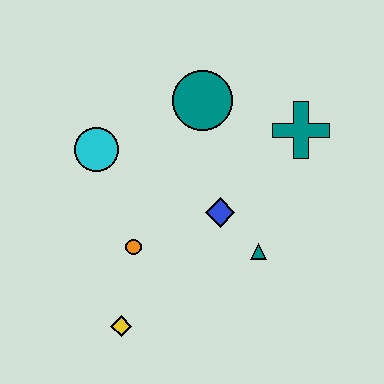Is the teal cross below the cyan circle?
No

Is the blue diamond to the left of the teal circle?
No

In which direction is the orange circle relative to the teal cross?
The orange circle is to the left of the teal cross.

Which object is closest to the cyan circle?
The orange circle is closest to the cyan circle.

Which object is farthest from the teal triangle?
The cyan circle is farthest from the teal triangle.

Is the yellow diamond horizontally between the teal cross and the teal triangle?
No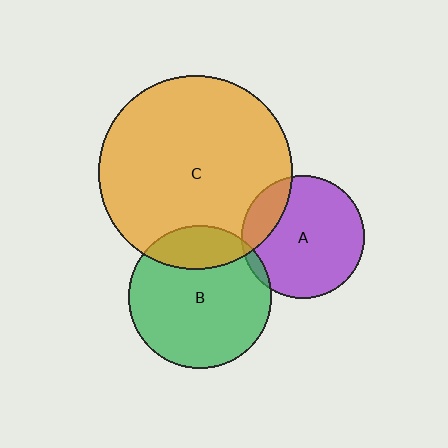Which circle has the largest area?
Circle C (orange).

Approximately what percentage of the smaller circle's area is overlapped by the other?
Approximately 20%.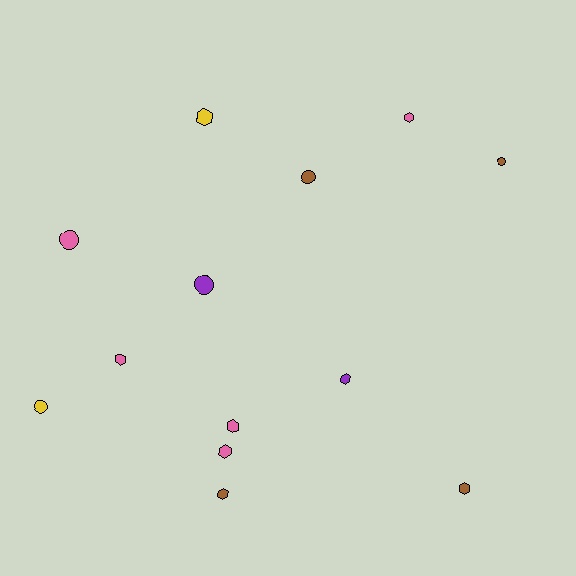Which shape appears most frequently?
Hexagon, with 8 objects.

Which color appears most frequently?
Pink, with 5 objects.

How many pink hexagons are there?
There are 4 pink hexagons.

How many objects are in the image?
There are 13 objects.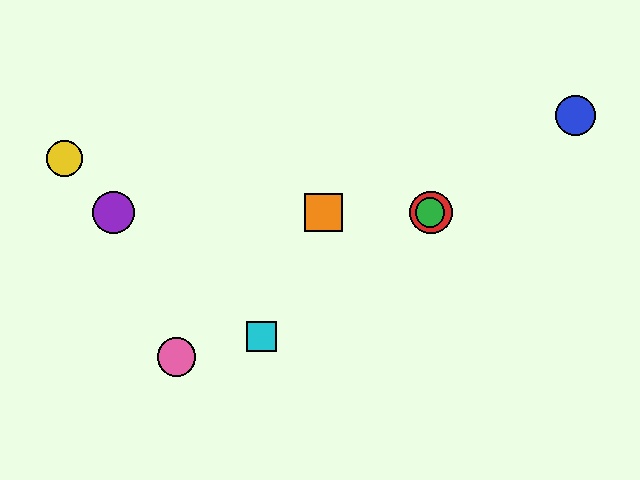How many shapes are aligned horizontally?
4 shapes (the red circle, the green circle, the purple circle, the orange square) are aligned horizontally.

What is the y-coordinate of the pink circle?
The pink circle is at y≈357.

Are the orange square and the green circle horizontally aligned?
Yes, both are at y≈213.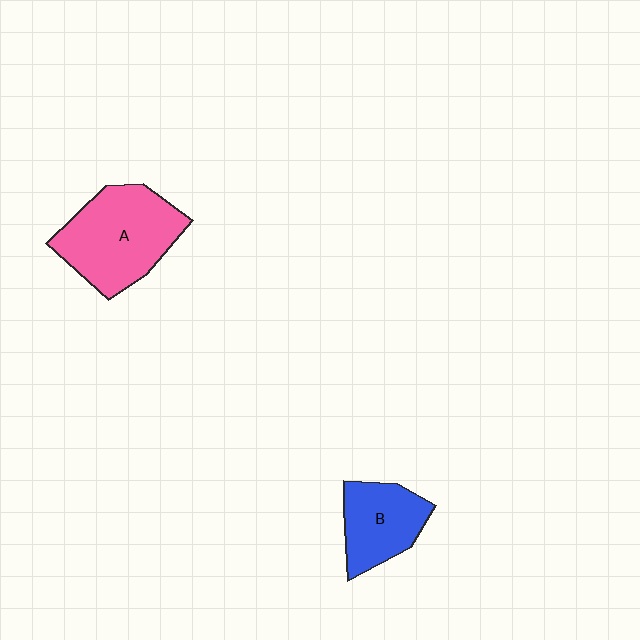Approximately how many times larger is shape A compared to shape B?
Approximately 1.6 times.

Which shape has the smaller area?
Shape B (blue).